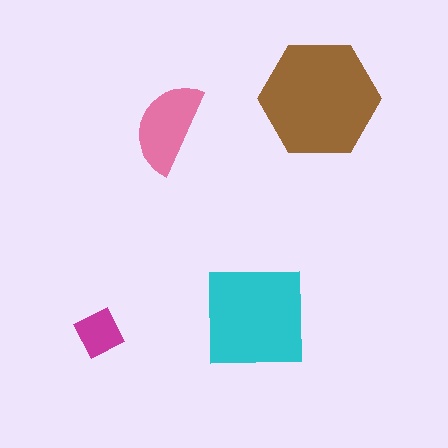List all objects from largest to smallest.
The brown hexagon, the cyan square, the pink semicircle, the magenta diamond.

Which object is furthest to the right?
The brown hexagon is rightmost.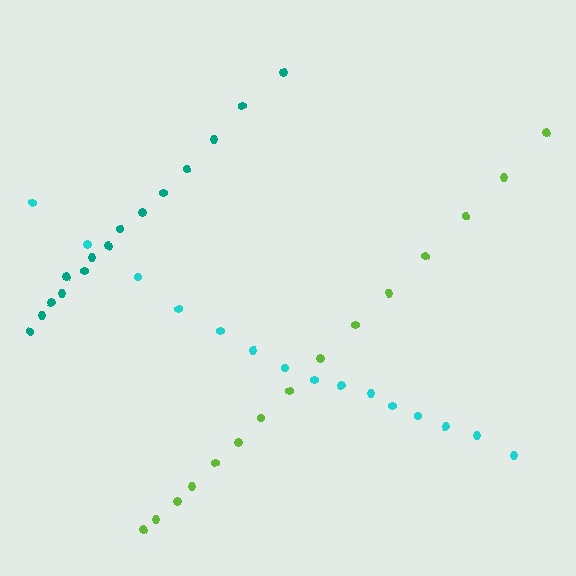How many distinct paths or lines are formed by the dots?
There are 3 distinct paths.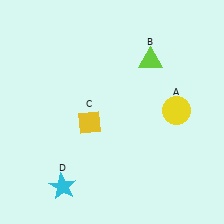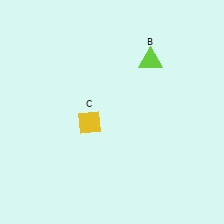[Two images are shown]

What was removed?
The yellow circle (A), the cyan star (D) were removed in Image 2.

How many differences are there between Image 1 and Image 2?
There are 2 differences between the two images.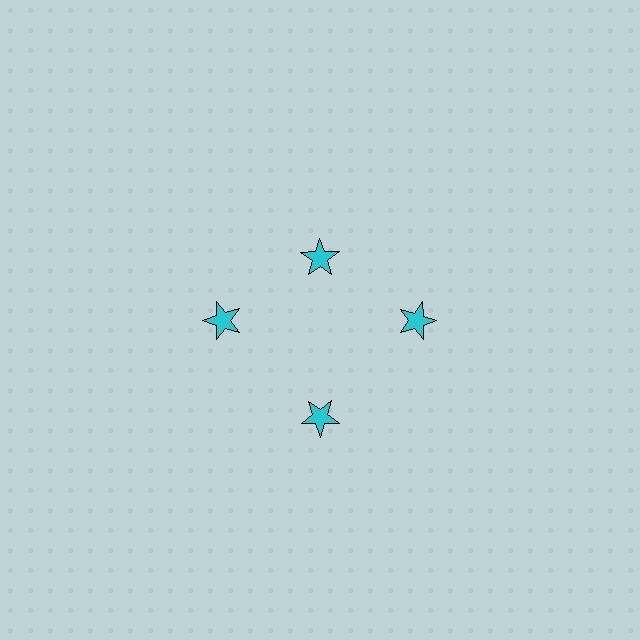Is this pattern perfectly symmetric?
No. The 4 cyan stars are arranged in a ring, but one element near the 12 o'clock position is pulled inward toward the center, breaking the 4-fold rotational symmetry.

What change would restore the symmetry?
The symmetry would be restored by moving it outward, back onto the ring so that all 4 stars sit at equal angles and equal distance from the center.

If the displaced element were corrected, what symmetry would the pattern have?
It would have 4-fold rotational symmetry — the pattern would map onto itself every 90 degrees.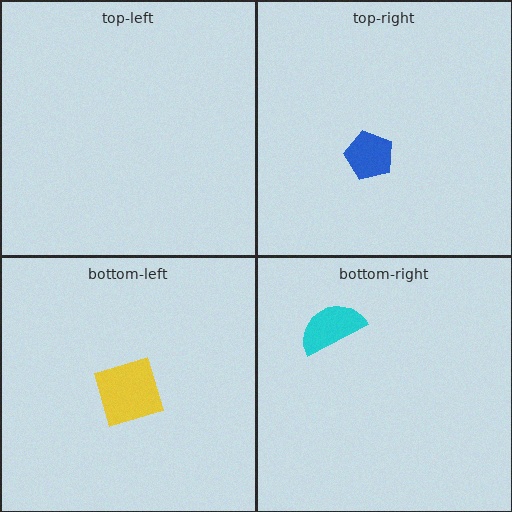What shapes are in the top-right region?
The blue pentagon.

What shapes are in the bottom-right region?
The cyan semicircle.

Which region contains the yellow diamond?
The bottom-left region.